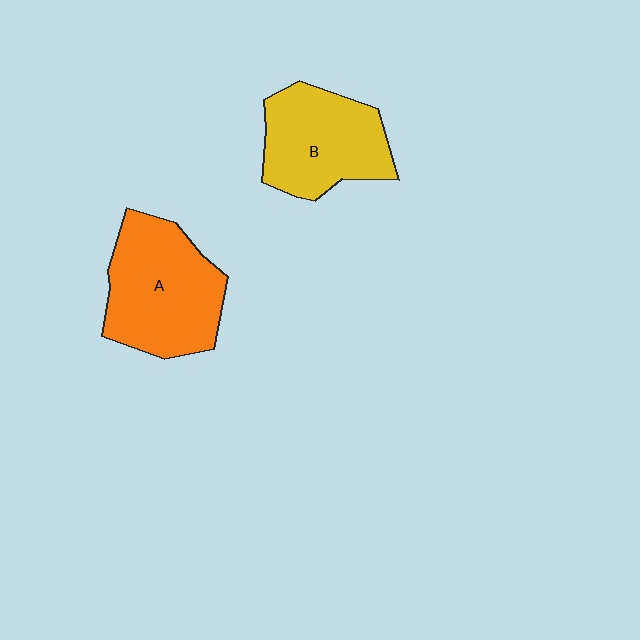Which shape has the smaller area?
Shape B (yellow).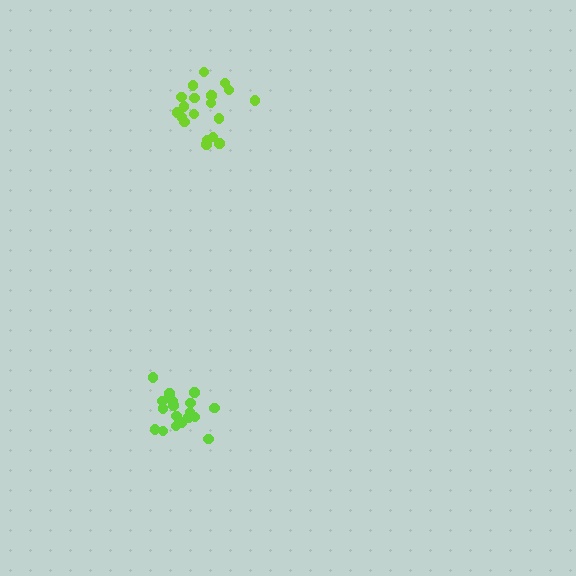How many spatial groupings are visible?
There are 2 spatial groupings.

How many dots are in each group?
Group 1: 19 dots, Group 2: 18 dots (37 total).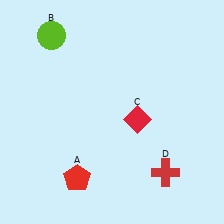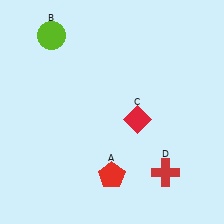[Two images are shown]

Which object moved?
The red pentagon (A) moved right.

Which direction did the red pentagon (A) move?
The red pentagon (A) moved right.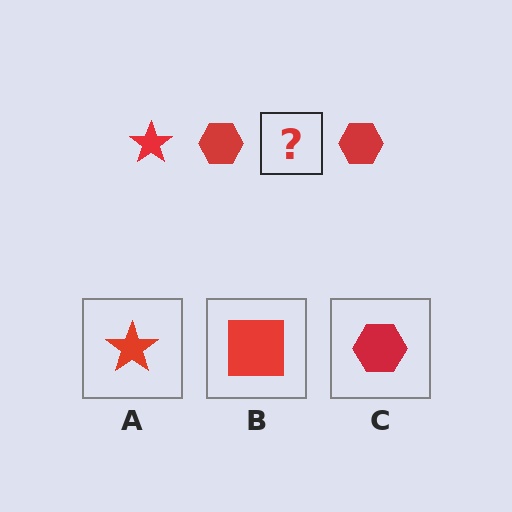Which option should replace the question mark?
Option A.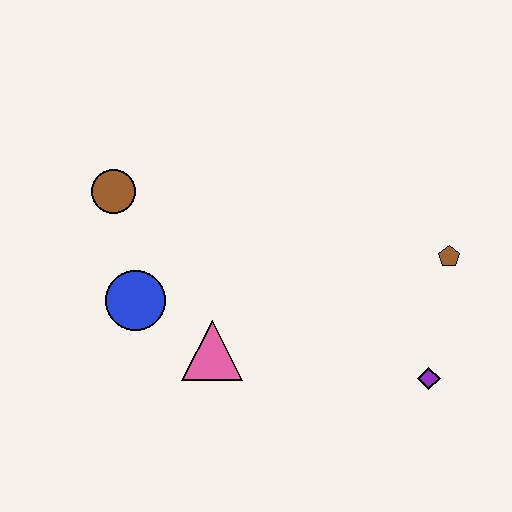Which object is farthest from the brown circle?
The purple diamond is farthest from the brown circle.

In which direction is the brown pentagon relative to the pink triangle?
The brown pentagon is to the right of the pink triangle.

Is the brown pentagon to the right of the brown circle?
Yes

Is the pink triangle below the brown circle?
Yes